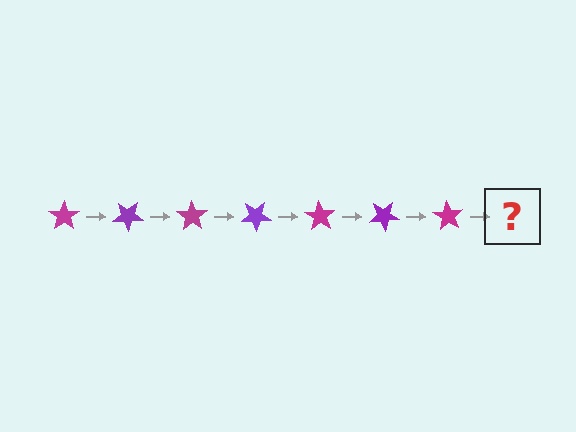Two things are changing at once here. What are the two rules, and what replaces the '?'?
The two rules are that it rotates 35 degrees each step and the color cycles through magenta and purple. The '?' should be a purple star, rotated 245 degrees from the start.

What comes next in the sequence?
The next element should be a purple star, rotated 245 degrees from the start.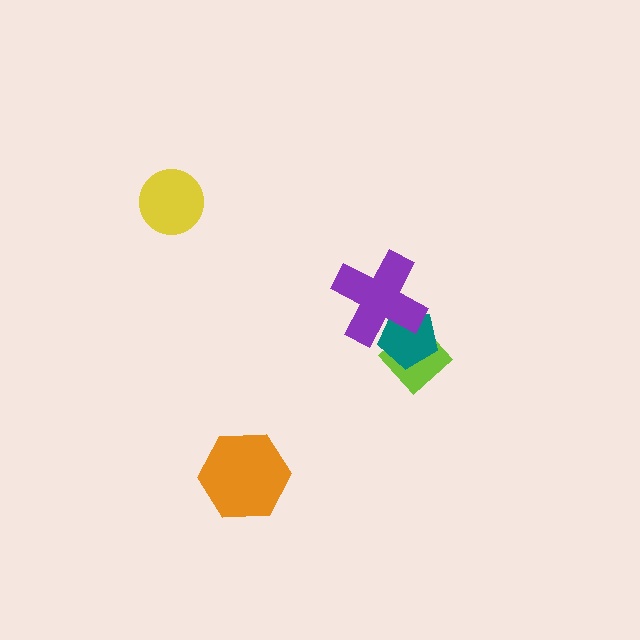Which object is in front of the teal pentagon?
The purple cross is in front of the teal pentagon.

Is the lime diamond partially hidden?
Yes, it is partially covered by another shape.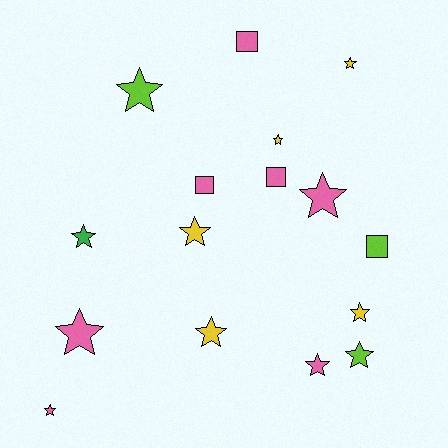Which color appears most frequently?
Pink, with 7 objects.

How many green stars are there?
There is 1 green star.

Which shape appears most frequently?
Star, with 12 objects.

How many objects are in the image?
There are 16 objects.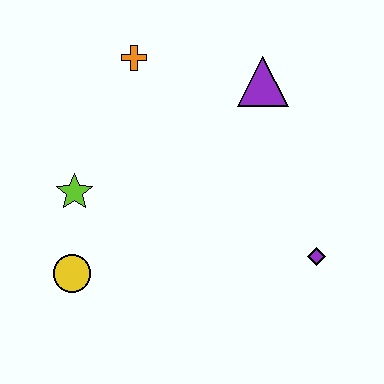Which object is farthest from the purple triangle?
The yellow circle is farthest from the purple triangle.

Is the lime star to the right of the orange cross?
No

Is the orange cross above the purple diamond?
Yes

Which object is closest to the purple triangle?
The orange cross is closest to the purple triangle.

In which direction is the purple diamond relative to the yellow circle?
The purple diamond is to the right of the yellow circle.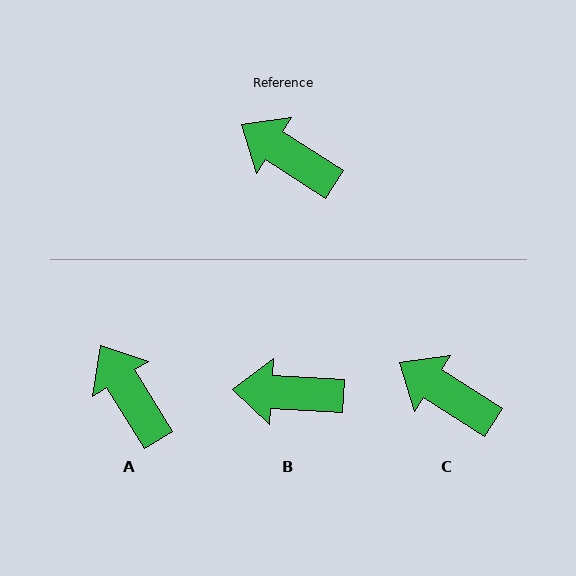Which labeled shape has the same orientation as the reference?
C.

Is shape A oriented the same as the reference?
No, it is off by about 26 degrees.